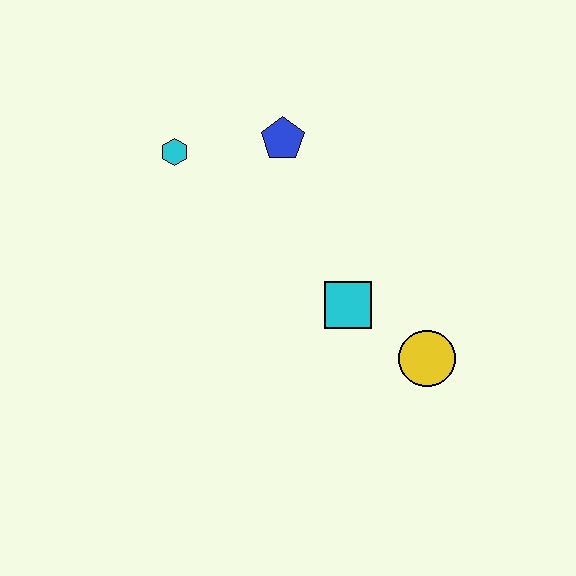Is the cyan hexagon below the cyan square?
No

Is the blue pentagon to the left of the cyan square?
Yes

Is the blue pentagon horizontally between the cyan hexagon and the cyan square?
Yes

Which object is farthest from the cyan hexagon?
The yellow circle is farthest from the cyan hexagon.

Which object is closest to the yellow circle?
The cyan square is closest to the yellow circle.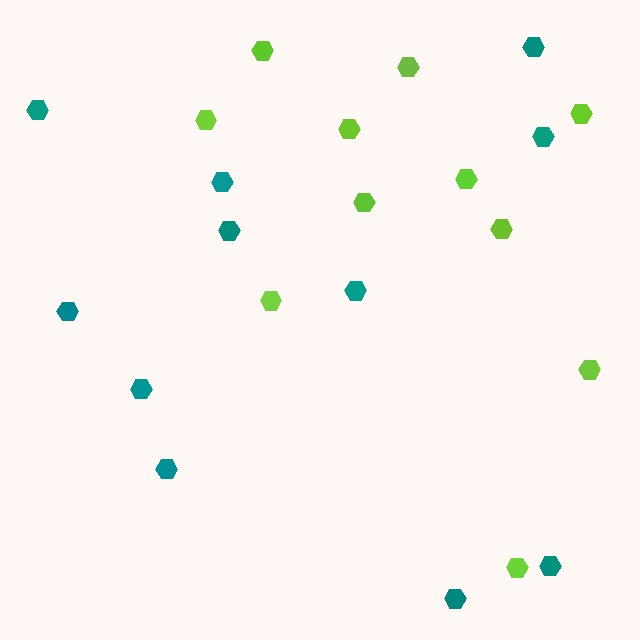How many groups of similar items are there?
There are 2 groups: one group of teal hexagons (11) and one group of lime hexagons (11).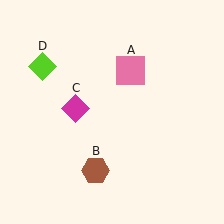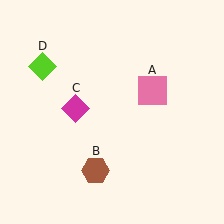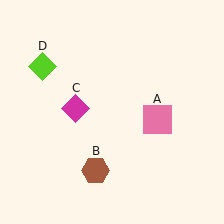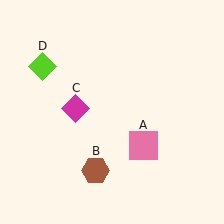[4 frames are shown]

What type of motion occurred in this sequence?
The pink square (object A) rotated clockwise around the center of the scene.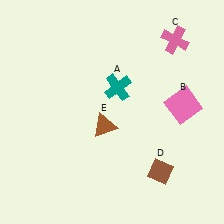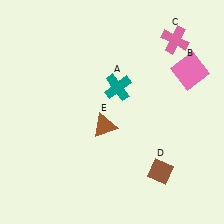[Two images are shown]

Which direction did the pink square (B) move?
The pink square (B) moved up.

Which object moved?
The pink square (B) moved up.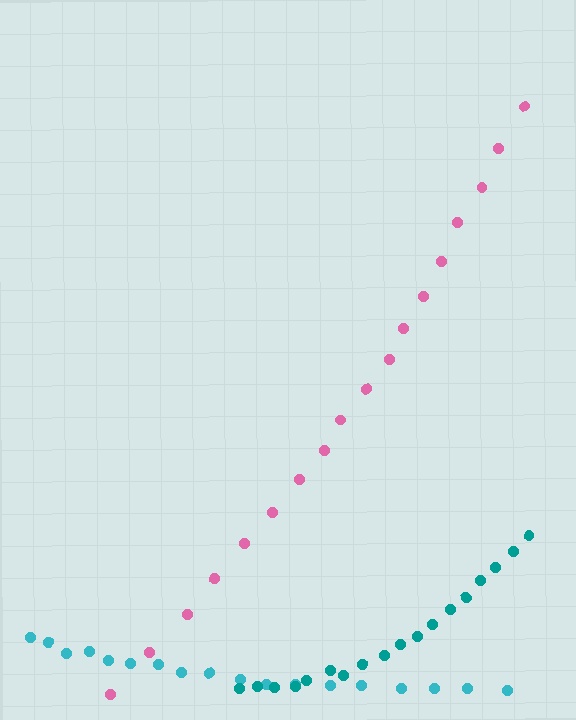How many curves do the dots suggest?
There are 3 distinct paths.